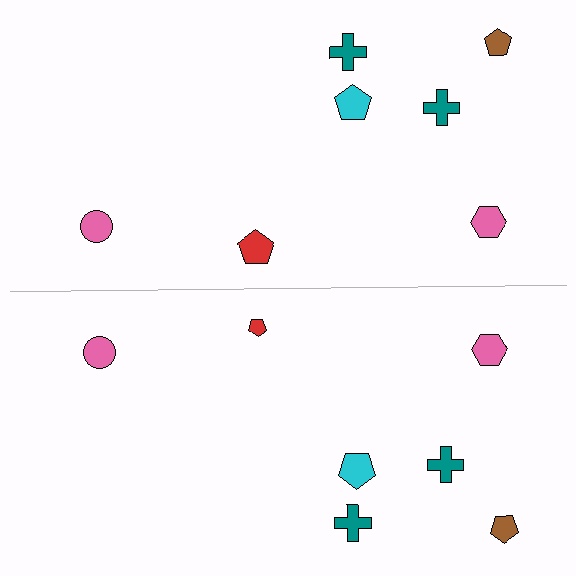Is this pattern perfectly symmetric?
No, the pattern is not perfectly symmetric. The red pentagon on the bottom side has a different size than its mirror counterpart.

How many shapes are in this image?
There are 14 shapes in this image.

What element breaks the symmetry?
The red pentagon on the bottom side has a different size than its mirror counterpart.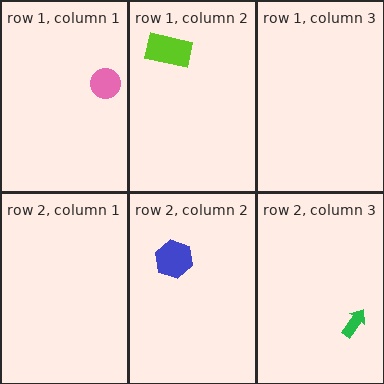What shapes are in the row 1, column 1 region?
The pink circle.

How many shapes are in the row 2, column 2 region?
1.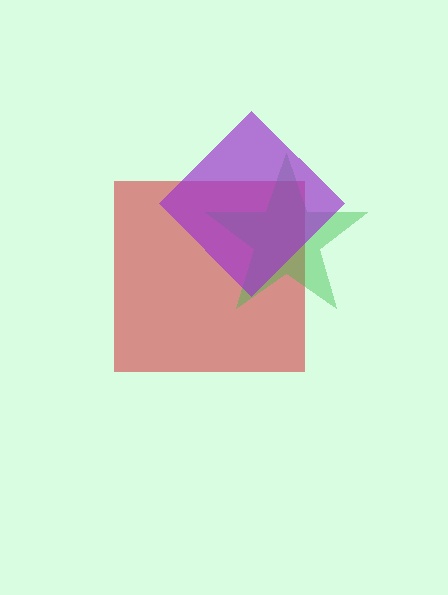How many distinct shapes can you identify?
There are 3 distinct shapes: a red square, a green star, a purple diamond.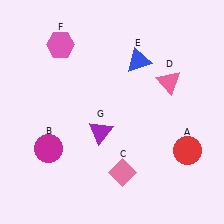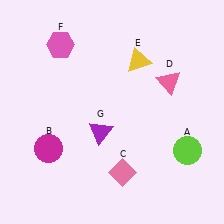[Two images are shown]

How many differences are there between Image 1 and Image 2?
There are 2 differences between the two images.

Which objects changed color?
A changed from red to lime. E changed from blue to yellow.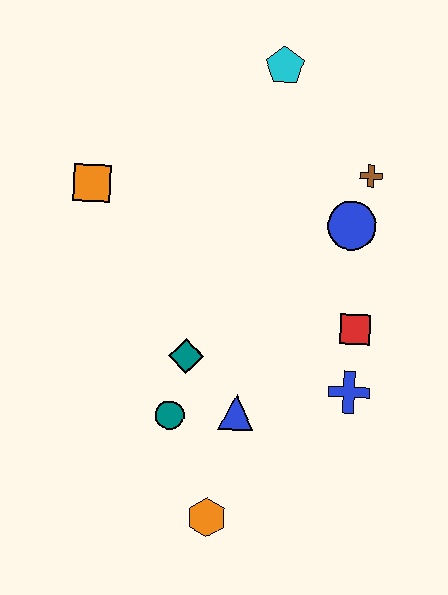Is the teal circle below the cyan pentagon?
Yes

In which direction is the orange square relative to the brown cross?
The orange square is to the left of the brown cross.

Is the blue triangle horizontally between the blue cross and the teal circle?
Yes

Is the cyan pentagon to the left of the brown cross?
Yes